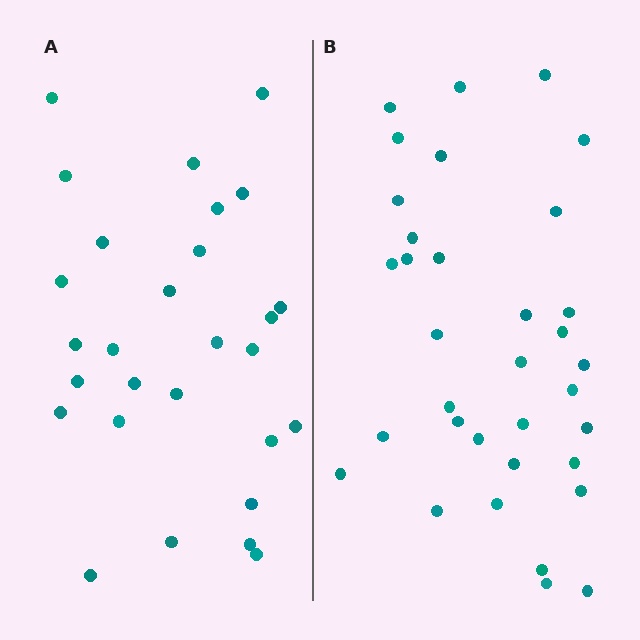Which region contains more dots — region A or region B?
Region B (the right region) has more dots.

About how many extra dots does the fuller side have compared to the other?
Region B has about 6 more dots than region A.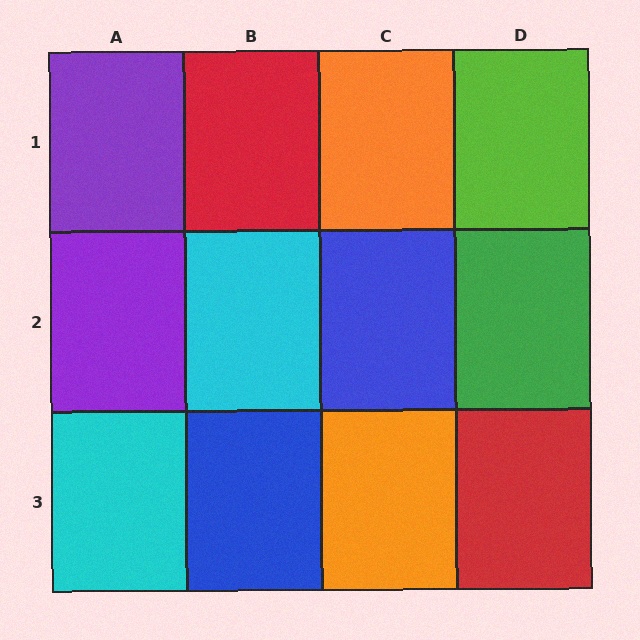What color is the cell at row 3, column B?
Blue.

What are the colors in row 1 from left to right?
Purple, red, orange, lime.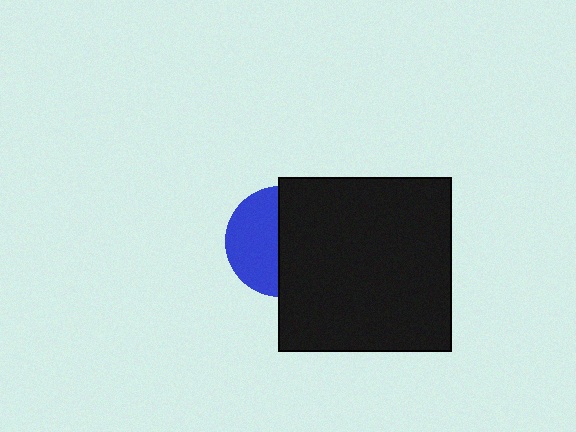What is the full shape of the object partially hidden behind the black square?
The partially hidden object is a blue circle.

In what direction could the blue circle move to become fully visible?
The blue circle could move left. That would shift it out from behind the black square entirely.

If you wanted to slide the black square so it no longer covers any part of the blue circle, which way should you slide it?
Slide it right — that is the most direct way to separate the two shapes.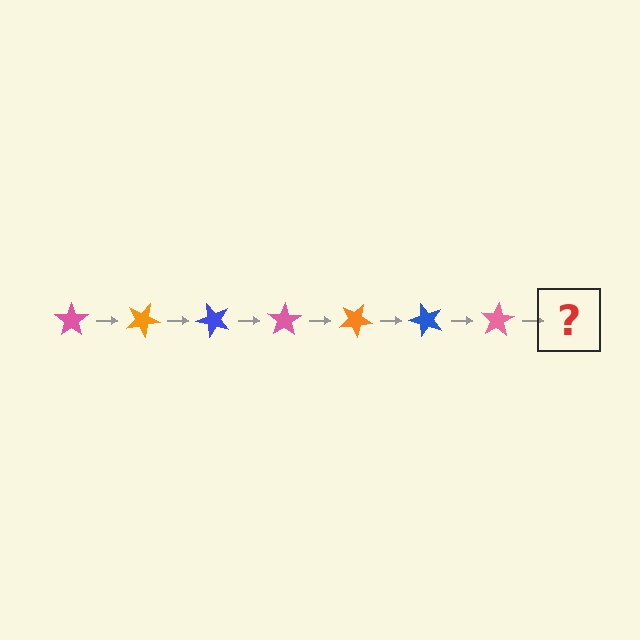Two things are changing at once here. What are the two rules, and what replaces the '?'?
The two rules are that it rotates 25 degrees each step and the color cycles through pink, orange, and blue. The '?' should be an orange star, rotated 175 degrees from the start.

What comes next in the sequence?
The next element should be an orange star, rotated 175 degrees from the start.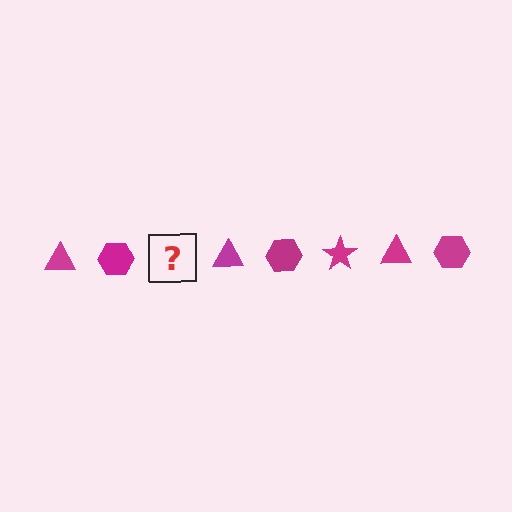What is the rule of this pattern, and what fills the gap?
The rule is that the pattern cycles through triangle, hexagon, star shapes in magenta. The gap should be filled with a magenta star.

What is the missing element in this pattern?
The missing element is a magenta star.